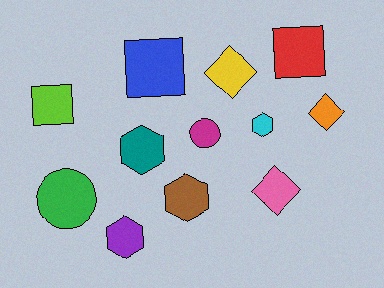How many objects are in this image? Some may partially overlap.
There are 12 objects.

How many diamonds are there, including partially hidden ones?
There are 3 diamonds.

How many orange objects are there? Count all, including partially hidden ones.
There is 1 orange object.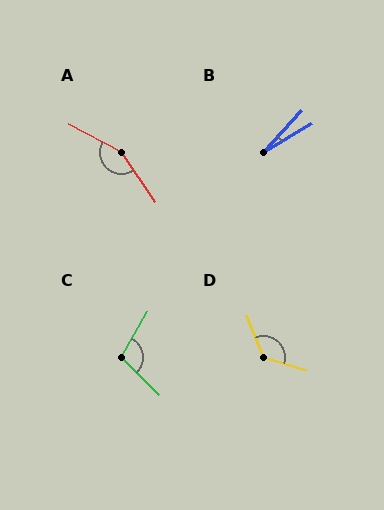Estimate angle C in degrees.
Approximately 105 degrees.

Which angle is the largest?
A, at approximately 152 degrees.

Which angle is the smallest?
B, at approximately 17 degrees.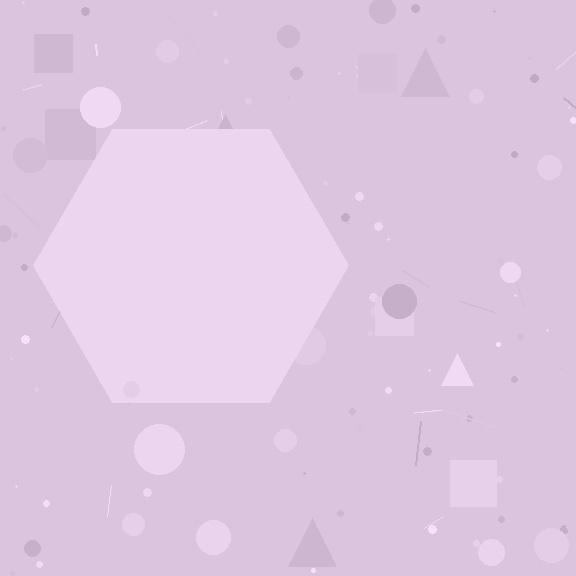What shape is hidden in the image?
A hexagon is hidden in the image.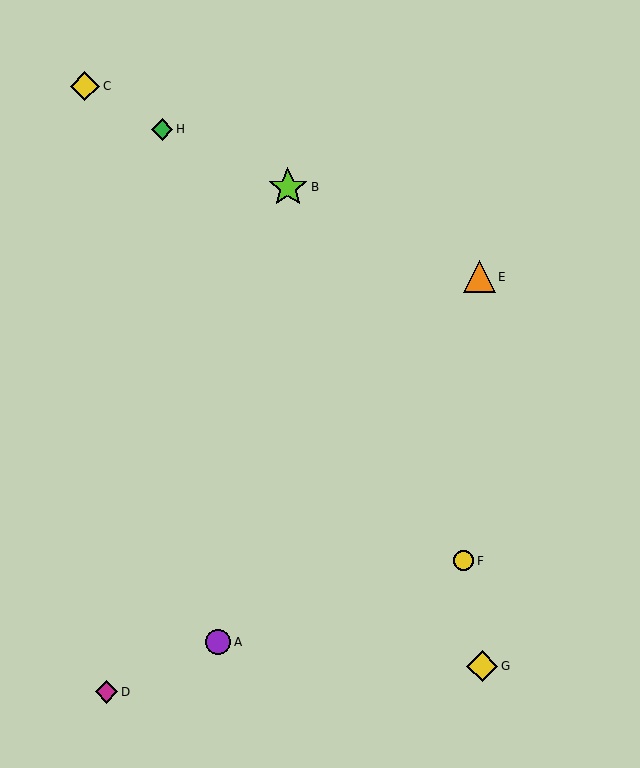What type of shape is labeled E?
Shape E is an orange triangle.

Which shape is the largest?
The lime star (labeled B) is the largest.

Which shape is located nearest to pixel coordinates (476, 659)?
The yellow diamond (labeled G) at (482, 666) is nearest to that location.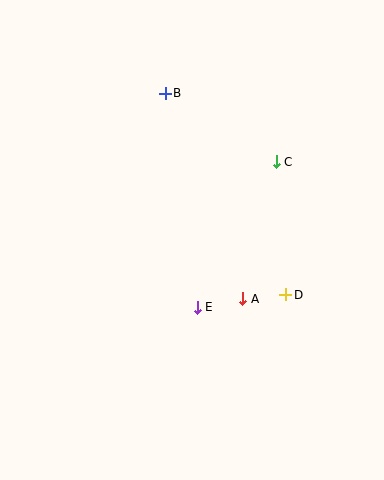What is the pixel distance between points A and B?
The distance between A and B is 220 pixels.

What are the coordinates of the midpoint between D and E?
The midpoint between D and E is at (242, 301).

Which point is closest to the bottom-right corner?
Point D is closest to the bottom-right corner.